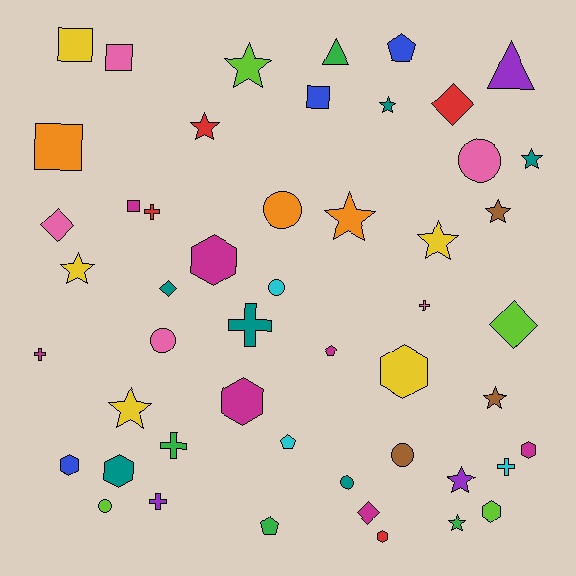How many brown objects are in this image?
There are 3 brown objects.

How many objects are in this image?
There are 50 objects.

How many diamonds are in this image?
There are 5 diamonds.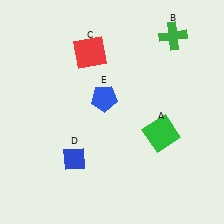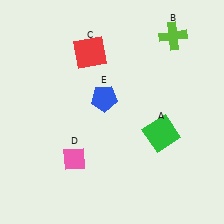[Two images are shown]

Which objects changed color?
B changed from green to lime. D changed from blue to pink.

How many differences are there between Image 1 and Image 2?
There are 2 differences between the two images.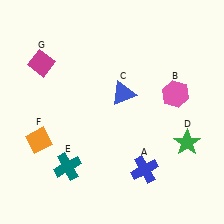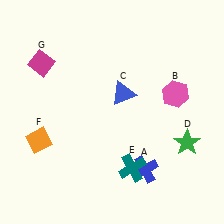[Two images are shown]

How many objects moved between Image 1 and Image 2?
1 object moved between the two images.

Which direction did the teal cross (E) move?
The teal cross (E) moved right.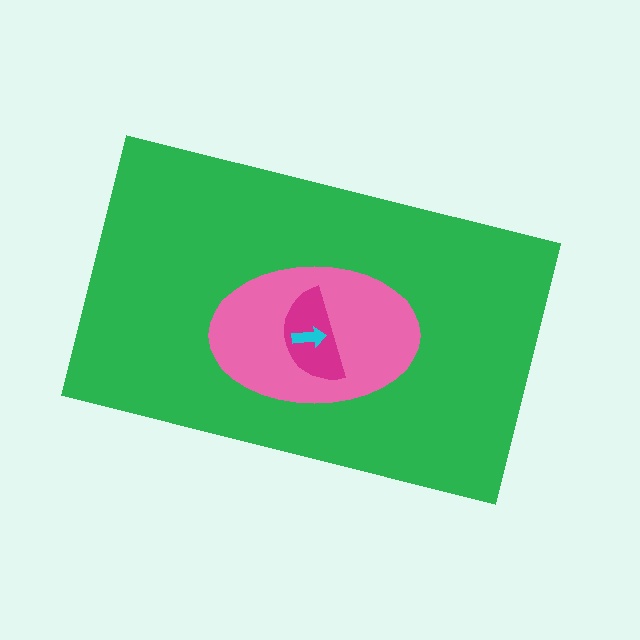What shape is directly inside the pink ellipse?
The magenta semicircle.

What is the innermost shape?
The cyan arrow.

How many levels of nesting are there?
4.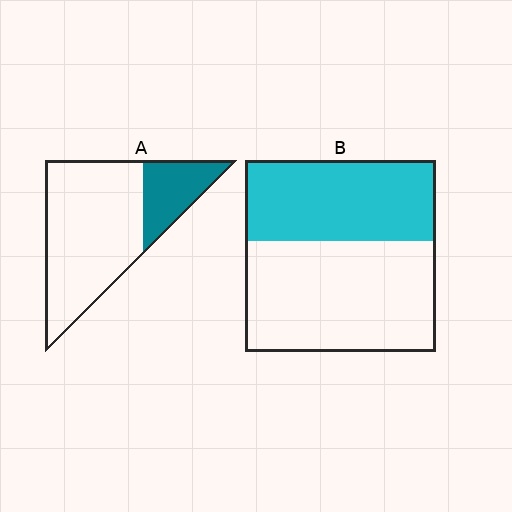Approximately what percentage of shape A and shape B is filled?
A is approximately 25% and B is approximately 40%.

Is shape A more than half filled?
No.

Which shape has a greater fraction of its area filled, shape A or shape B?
Shape B.